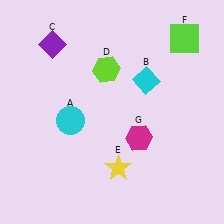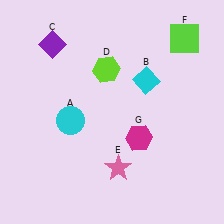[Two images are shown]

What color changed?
The star (E) changed from yellow in Image 1 to pink in Image 2.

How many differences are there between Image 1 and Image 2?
There is 1 difference between the two images.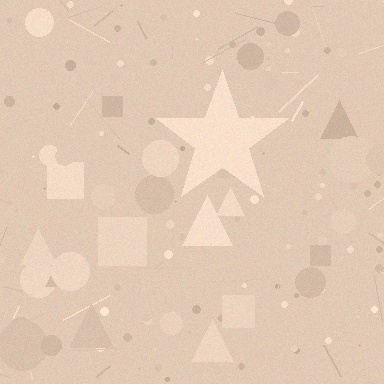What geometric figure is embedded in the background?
A star is embedded in the background.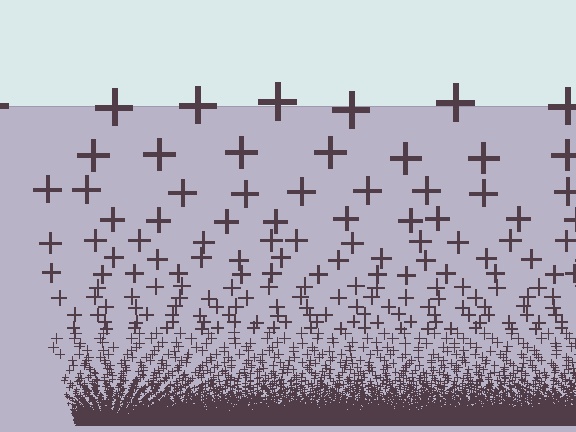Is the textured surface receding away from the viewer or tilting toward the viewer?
The surface appears to tilt toward the viewer. Texture elements get larger and sparser toward the top.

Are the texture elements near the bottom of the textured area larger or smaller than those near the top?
Smaller. The gradient is inverted — elements near the bottom are smaller and denser.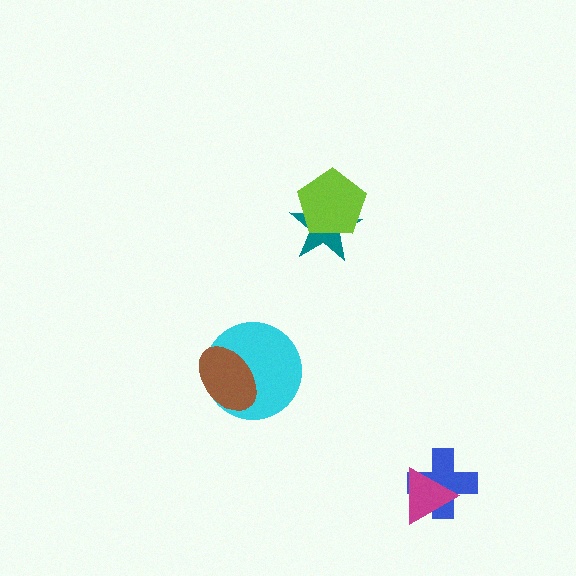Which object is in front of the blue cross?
The magenta triangle is in front of the blue cross.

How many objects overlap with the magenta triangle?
1 object overlaps with the magenta triangle.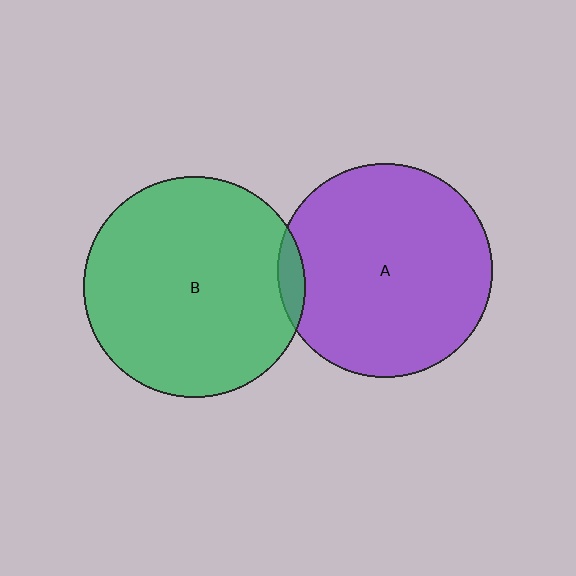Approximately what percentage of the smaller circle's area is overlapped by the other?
Approximately 5%.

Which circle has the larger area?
Circle B (green).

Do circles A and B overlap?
Yes.